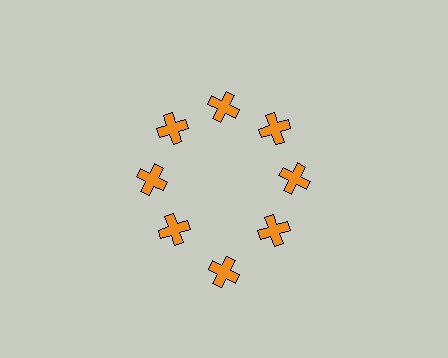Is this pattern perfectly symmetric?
No. The 8 orange crosses are arranged in a ring, but one element near the 6 o'clock position is pushed outward from the center, breaking the 8-fold rotational symmetry.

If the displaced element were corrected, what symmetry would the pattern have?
It would have 8-fold rotational symmetry — the pattern would map onto itself every 45 degrees.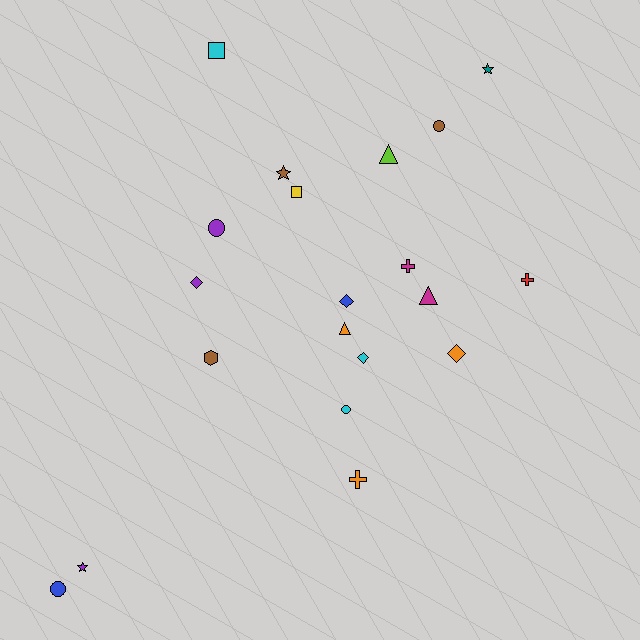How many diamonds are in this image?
There are 4 diamonds.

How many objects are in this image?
There are 20 objects.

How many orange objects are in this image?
There are 3 orange objects.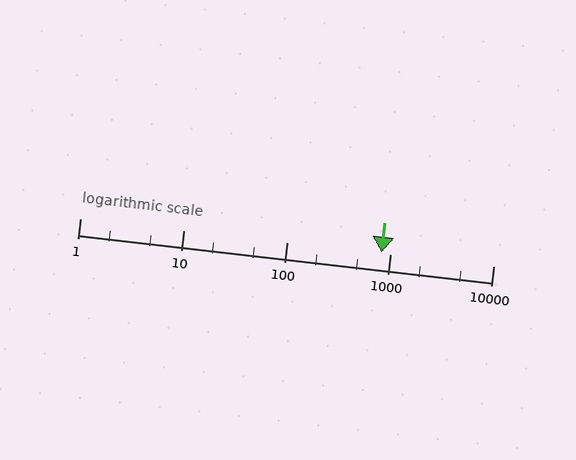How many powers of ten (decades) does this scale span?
The scale spans 4 decades, from 1 to 10000.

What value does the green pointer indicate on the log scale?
The pointer indicates approximately 830.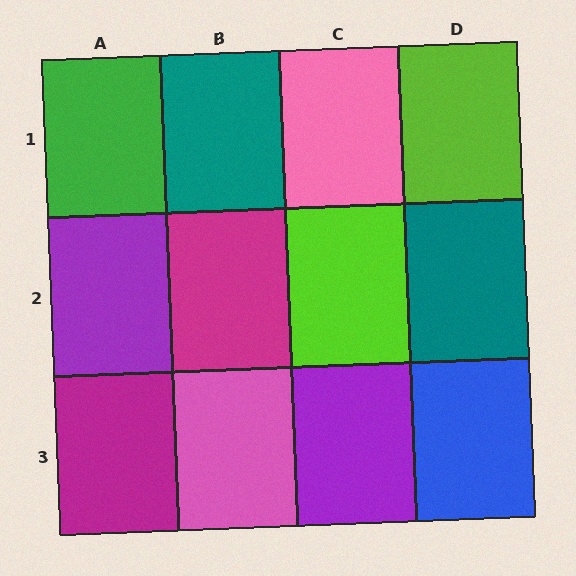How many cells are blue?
1 cell is blue.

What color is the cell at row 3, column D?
Blue.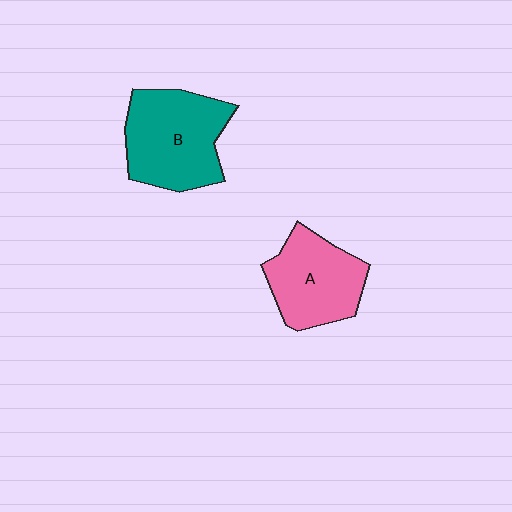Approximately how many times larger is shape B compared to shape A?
Approximately 1.2 times.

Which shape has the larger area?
Shape B (teal).